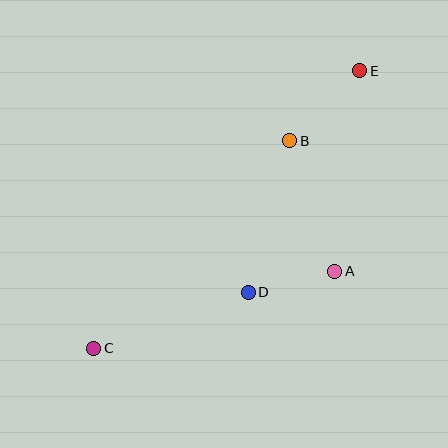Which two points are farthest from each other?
Points C and E are farthest from each other.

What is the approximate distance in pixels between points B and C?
The distance between B and C is approximately 285 pixels.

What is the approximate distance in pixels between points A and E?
The distance between A and E is approximately 202 pixels.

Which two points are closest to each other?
Points A and D are closest to each other.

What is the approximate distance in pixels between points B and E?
The distance between B and E is approximately 99 pixels.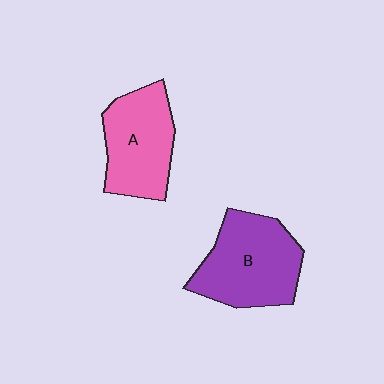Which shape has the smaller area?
Shape A (pink).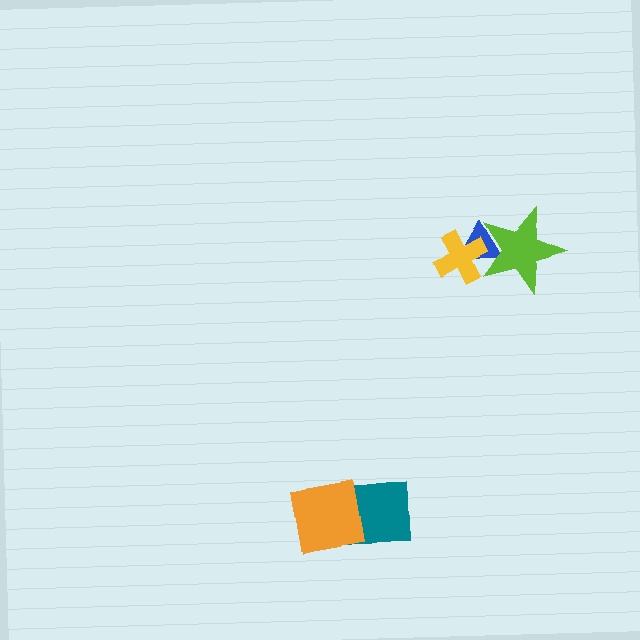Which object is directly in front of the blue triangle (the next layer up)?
The yellow cross is directly in front of the blue triangle.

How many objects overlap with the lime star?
2 objects overlap with the lime star.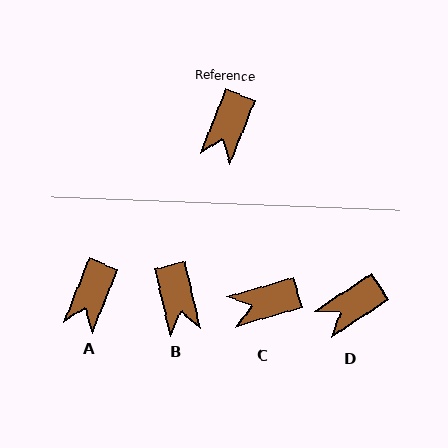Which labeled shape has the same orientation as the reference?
A.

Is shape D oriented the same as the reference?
No, it is off by about 35 degrees.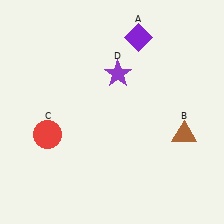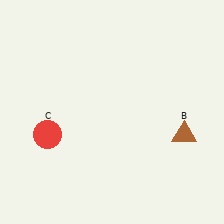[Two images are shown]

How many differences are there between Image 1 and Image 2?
There are 2 differences between the two images.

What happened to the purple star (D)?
The purple star (D) was removed in Image 2. It was in the top-right area of Image 1.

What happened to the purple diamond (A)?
The purple diamond (A) was removed in Image 2. It was in the top-right area of Image 1.